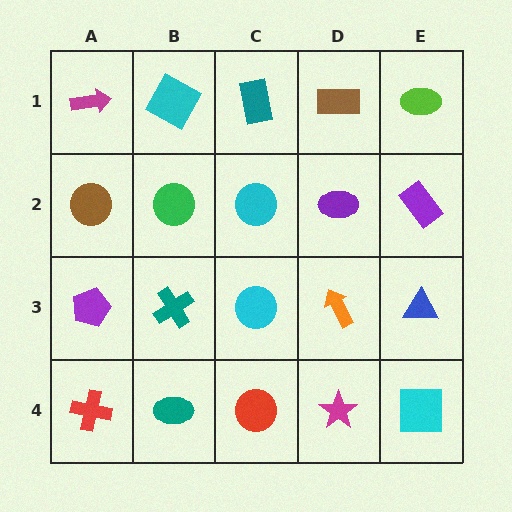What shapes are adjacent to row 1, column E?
A purple rectangle (row 2, column E), a brown rectangle (row 1, column D).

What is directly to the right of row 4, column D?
A cyan square.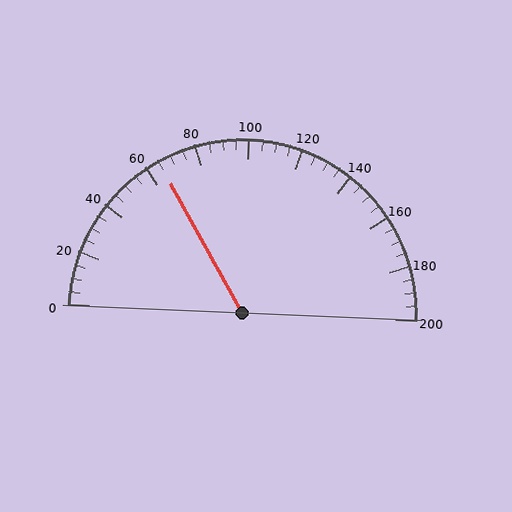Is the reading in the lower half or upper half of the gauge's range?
The reading is in the lower half of the range (0 to 200).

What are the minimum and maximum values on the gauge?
The gauge ranges from 0 to 200.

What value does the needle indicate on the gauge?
The needle indicates approximately 65.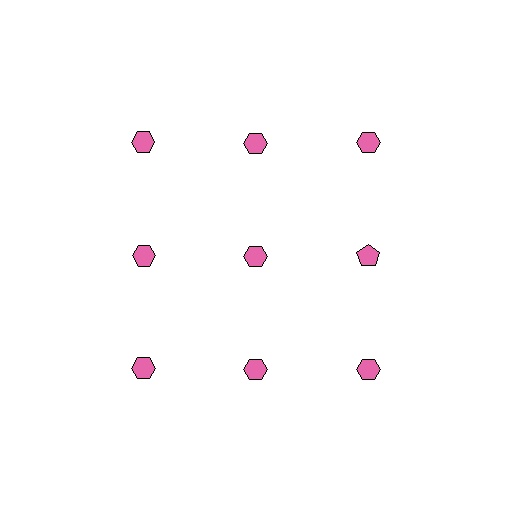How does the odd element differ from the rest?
It has a different shape: pentagon instead of hexagon.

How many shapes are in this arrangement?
There are 9 shapes arranged in a grid pattern.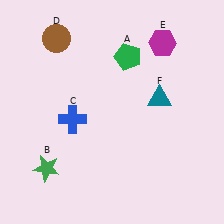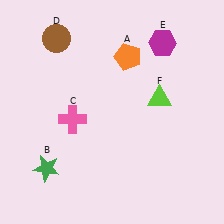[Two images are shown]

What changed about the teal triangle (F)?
In Image 1, F is teal. In Image 2, it changed to lime.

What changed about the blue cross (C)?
In Image 1, C is blue. In Image 2, it changed to pink.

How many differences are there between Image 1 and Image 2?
There are 3 differences between the two images.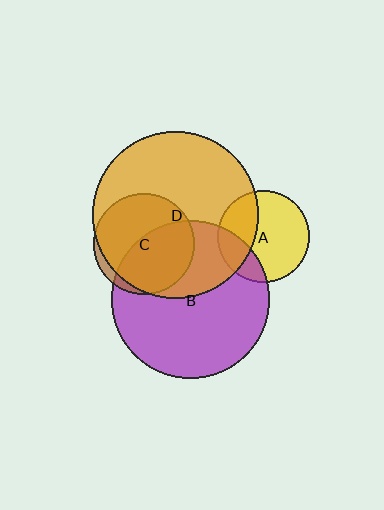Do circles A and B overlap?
Yes.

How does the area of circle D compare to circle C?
Approximately 2.7 times.